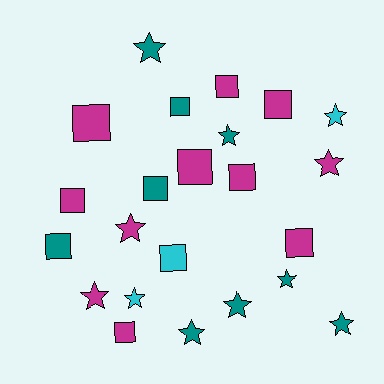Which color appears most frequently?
Magenta, with 11 objects.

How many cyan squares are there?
There is 1 cyan square.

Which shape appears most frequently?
Square, with 12 objects.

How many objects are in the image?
There are 23 objects.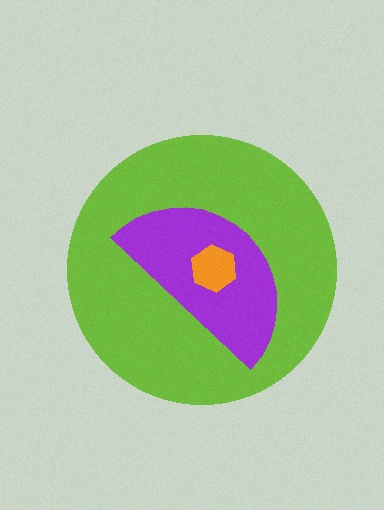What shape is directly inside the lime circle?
The purple semicircle.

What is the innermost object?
The orange hexagon.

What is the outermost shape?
The lime circle.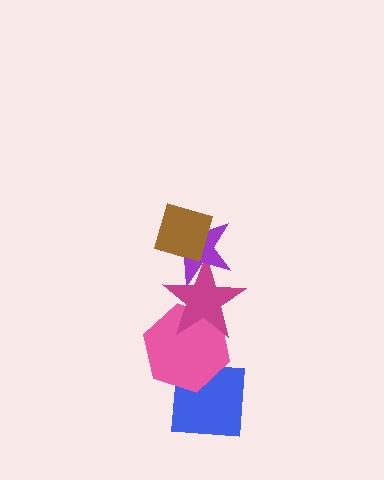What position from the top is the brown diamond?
The brown diamond is 1st from the top.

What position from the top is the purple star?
The purple star is 2nd from the top.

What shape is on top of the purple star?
The brown diamond is on top of the purple star.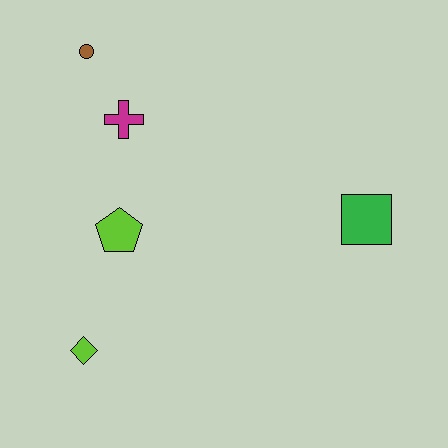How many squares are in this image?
There is 1 square.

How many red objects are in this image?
There are no red objects.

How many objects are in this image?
There are 5 objects.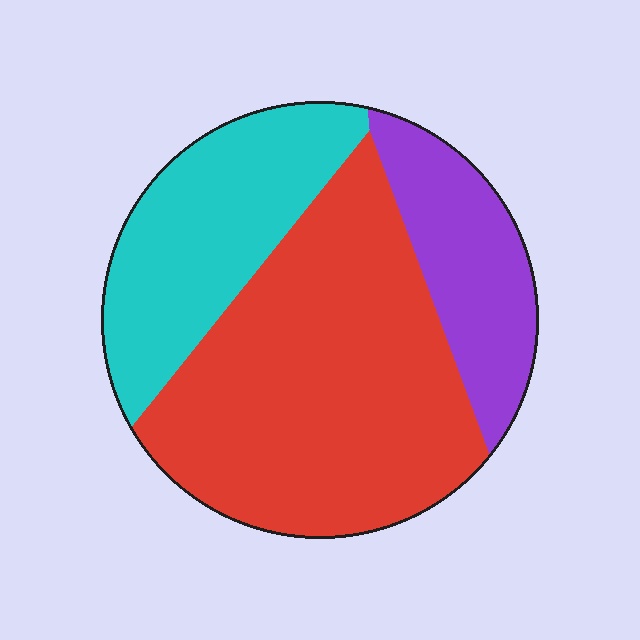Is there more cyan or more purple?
Cyan.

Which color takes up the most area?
Red, at roughly 55%.